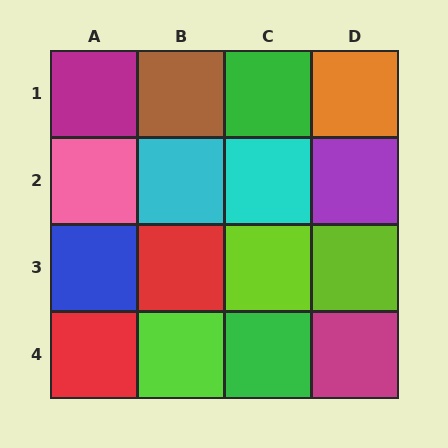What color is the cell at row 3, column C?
Lime.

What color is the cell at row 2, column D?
Purple.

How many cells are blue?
1 cell is blue.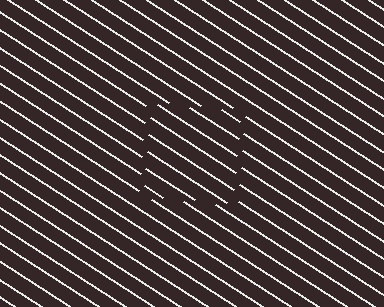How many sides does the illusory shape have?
4 sides — the line-ends trace a square.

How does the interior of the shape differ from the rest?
The interior of the shape contains the same grating, shifted by half a period — the contour is defined by the phase discontinuity where line-ends from the inner and outer gratings abut.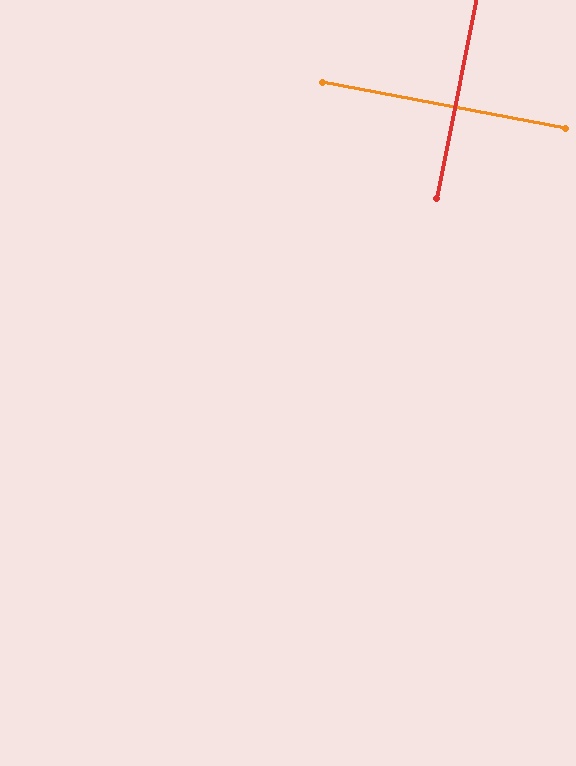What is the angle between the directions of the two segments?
Approximately 89 degrees.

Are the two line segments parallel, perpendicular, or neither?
Perpendicular — they meet at approximately 89°.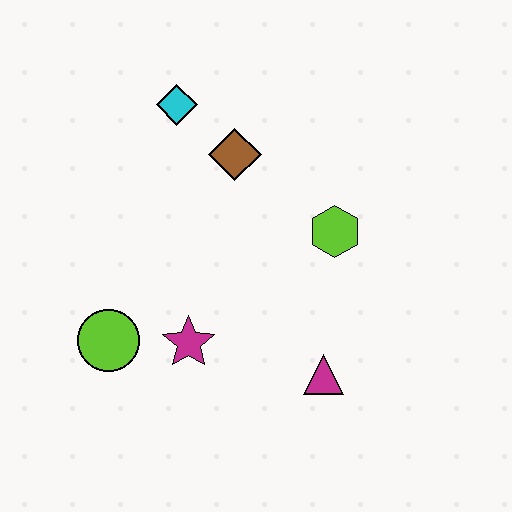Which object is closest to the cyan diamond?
The brown diamond is closest to the cyan diamond.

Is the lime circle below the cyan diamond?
Yes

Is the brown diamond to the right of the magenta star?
Yes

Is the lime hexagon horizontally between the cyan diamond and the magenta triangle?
No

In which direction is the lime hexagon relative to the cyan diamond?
The lime hexagon is to the right of the cyan diamond.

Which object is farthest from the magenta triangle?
The cyan diamond is farthest from the magenta triangle.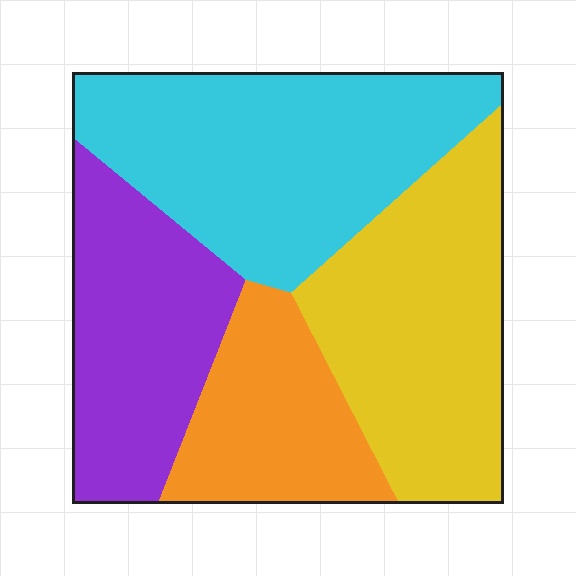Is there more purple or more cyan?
Cyan.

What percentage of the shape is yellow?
Yellow covers around 30% of the shape.